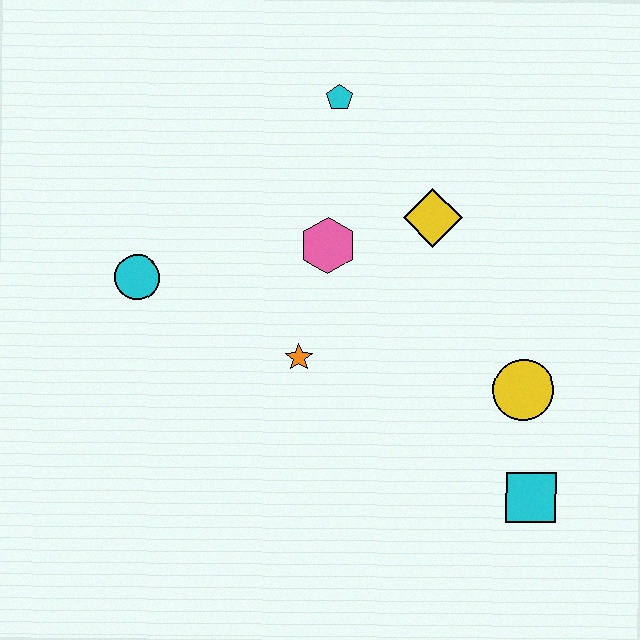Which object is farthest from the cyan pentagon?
The cyan square is farthest from the cyan pentagon.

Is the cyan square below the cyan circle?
Yes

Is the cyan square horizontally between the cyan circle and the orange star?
No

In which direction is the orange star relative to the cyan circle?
The orange star is to the right of the cyan circle.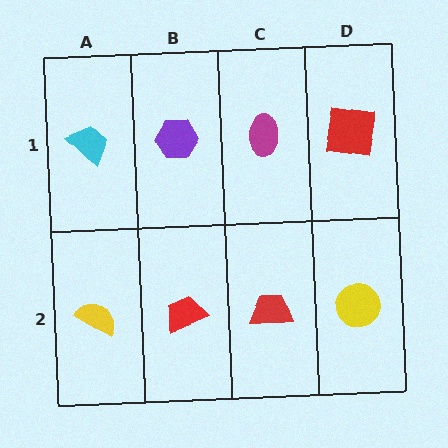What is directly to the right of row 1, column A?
A purple hexagon.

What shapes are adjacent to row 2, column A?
A cyan trapezoid (row 1, column A), a red trapezoid (row 2, column B).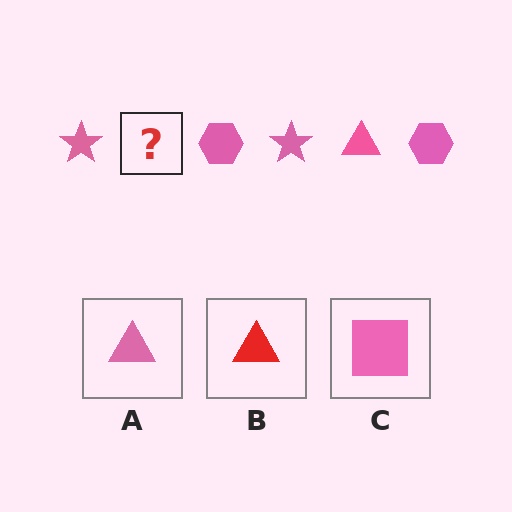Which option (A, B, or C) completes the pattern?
A.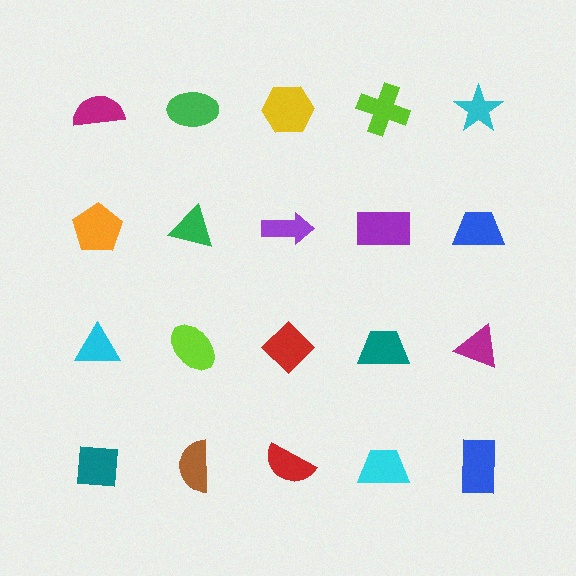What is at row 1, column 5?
A cyan star.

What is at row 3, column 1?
A cyan triangle.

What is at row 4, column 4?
A cyan trapezoid.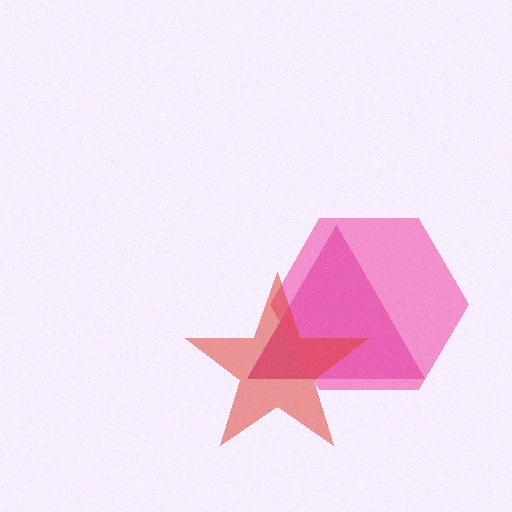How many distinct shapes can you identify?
There are 3 distinct shapes: a magenta triangle, a pink hexagon, a red star.